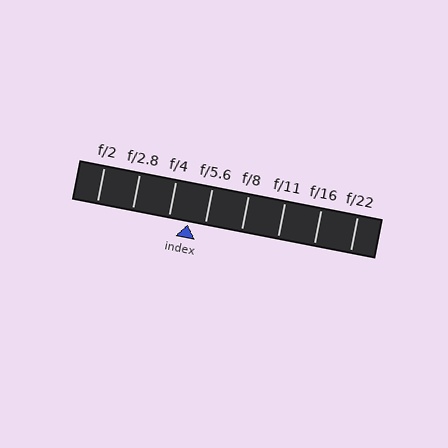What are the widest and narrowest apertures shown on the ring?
The widest aperture shown is f/2 and the narrowest is f/22.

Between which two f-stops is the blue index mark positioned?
The index mark is between f/4 and f/5.6.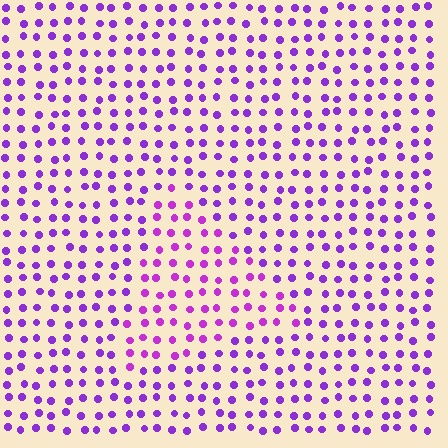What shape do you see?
I see a triangle.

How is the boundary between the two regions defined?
The boundary is defined purely by a slight shift in hue (about 21 degrees). Spacing, size, and orientation are identical on both sides.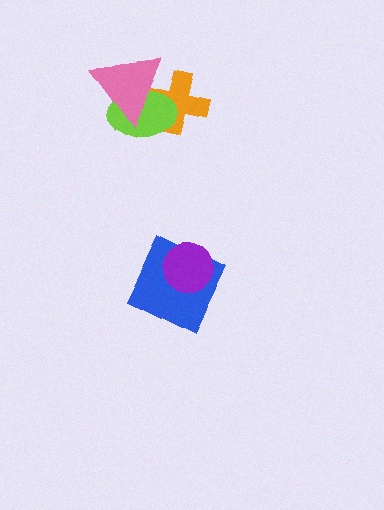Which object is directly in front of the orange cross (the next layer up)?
The lime ellipse is directly in front of the orange cross.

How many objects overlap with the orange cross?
2 objects overlap with the orange cross.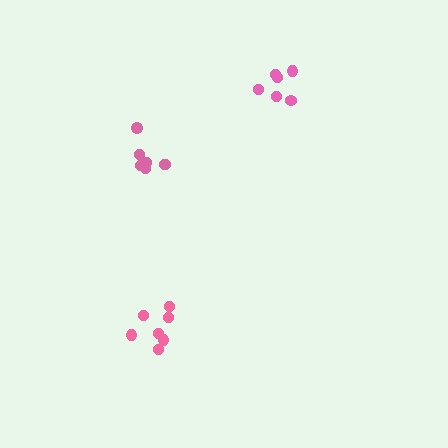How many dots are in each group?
Group 1: 6 dots, Group 2: 7 dots, Group 3: 7 dots (20 total).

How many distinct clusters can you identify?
There are 3 distinct clusters.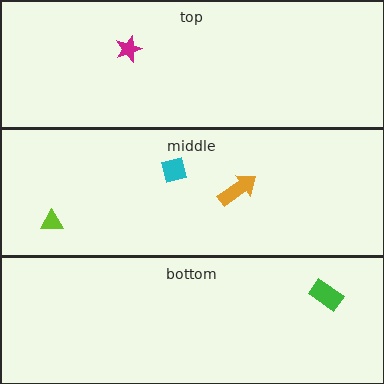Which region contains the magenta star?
The top region.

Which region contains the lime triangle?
The middle region.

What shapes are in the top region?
The magenta star.